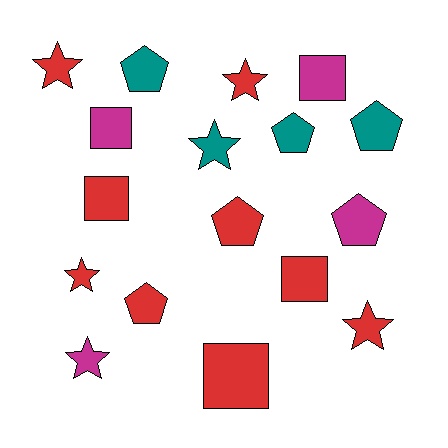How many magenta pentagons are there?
There is 1 magenta pentagon.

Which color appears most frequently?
Red, with 9 objects.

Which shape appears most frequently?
Pentagon, with 6 objects.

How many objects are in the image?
There are 17 objects.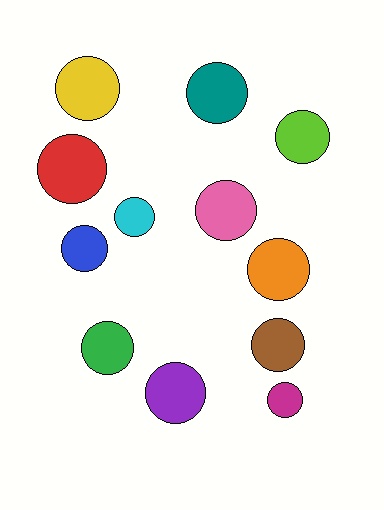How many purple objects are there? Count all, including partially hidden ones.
There is 1 purple object.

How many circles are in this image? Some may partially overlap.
There are 12 circles.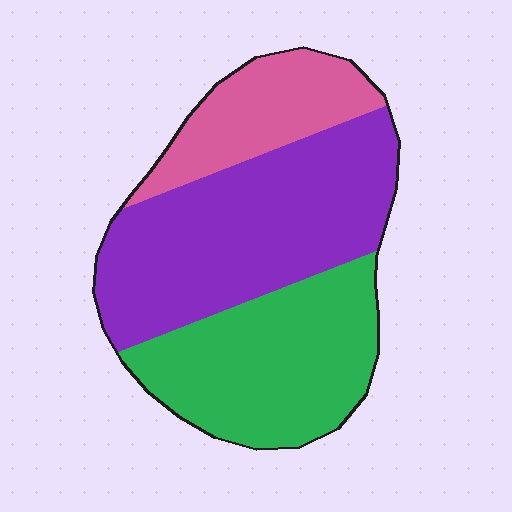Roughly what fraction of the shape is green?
Green covers 35% of the shape.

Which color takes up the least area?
Pink, at roughly 20%.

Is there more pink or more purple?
Purple.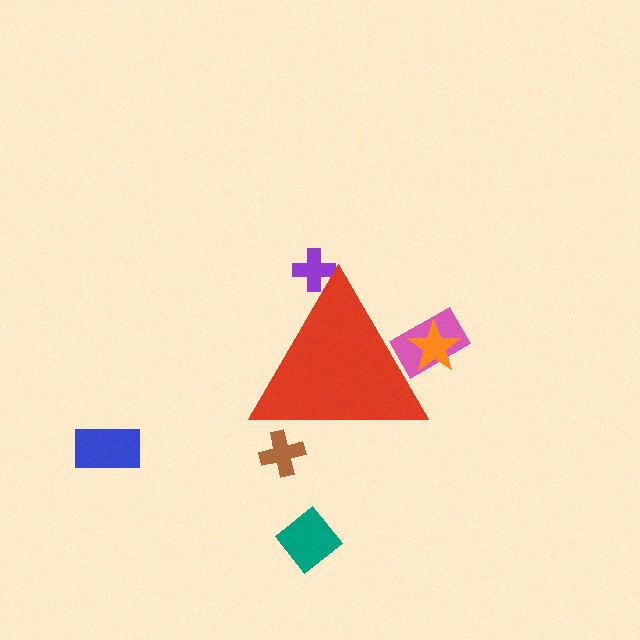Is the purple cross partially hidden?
Yes, the purple cross is partially hidden behind the red triangle.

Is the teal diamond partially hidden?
No, the teal diamond is fully visible.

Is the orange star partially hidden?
Yes, the orange star is partially hidden behind the red triangle.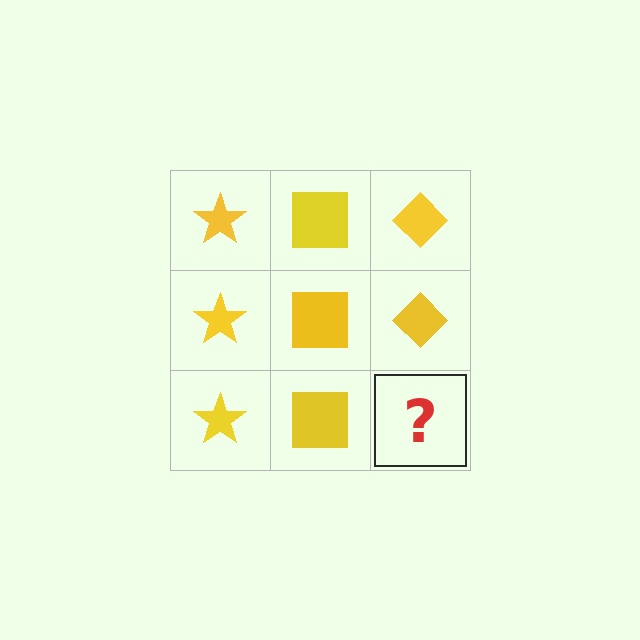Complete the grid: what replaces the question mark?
The question mark should be replaced with a yellow diamond.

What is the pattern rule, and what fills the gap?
The rule is that each column has a consistent shape. The gap should be filled with a yellow diamond.